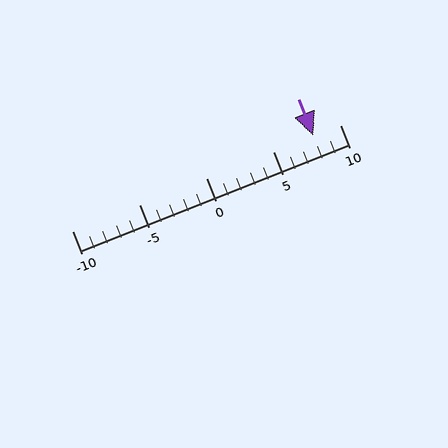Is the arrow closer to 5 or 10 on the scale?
The arrow is closer to 10.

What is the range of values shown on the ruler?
The ruler shows values from -10 to 10.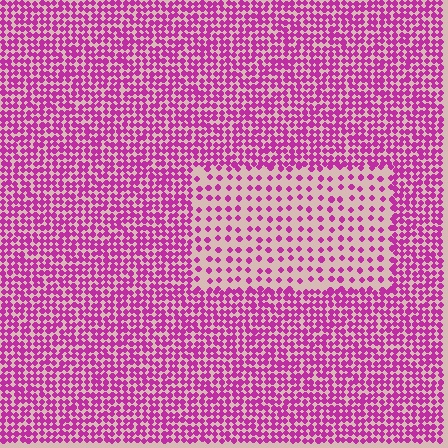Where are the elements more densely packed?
The elements are more densely packed outside the rectangle boundary.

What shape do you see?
I see a rectangle.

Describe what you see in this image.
The image contains small magenta elements arranged at two different densities. A rectangle-shaped region is visible where the elements are less densely packed than the surrounding area.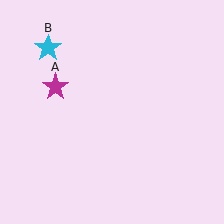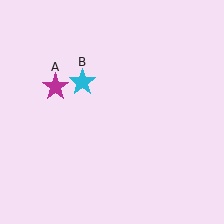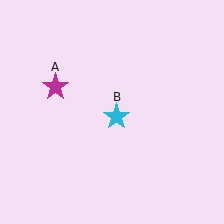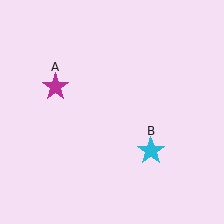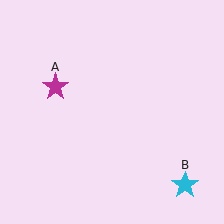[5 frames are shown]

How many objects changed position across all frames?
1 object changed position: cyan star (object B).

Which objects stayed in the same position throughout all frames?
Magenta star (object A) remained stationary.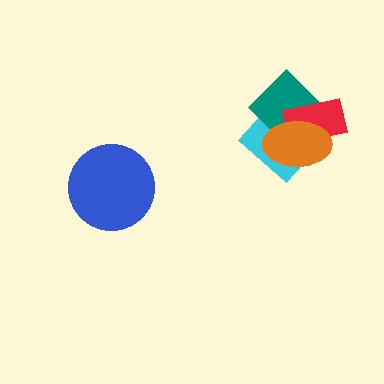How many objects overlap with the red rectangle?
3 objects overlap with the red rectangle.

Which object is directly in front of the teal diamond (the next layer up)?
The red rectangle is directly in front of the teal diamond.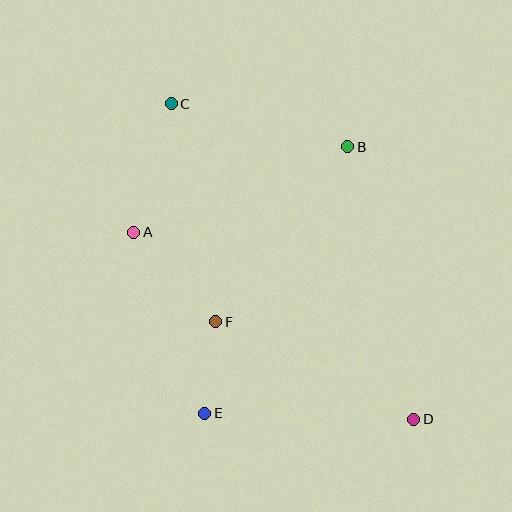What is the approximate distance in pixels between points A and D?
The distance between A and D is approximately 337 pixels.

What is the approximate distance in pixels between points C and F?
The distance between C and F is approximately 223 pixels.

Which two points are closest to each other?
Points E and F are closest to each other.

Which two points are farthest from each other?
Points C and D are farthest from each other.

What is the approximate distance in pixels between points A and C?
The distance between A and C is approximately 134 pixels.